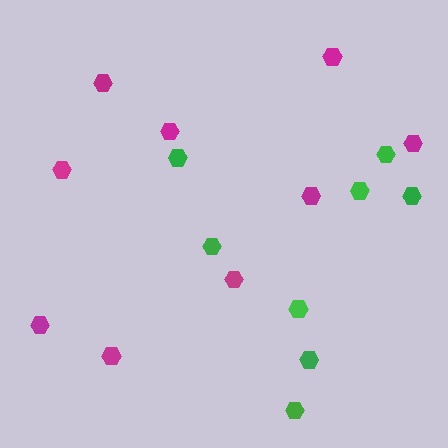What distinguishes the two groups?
There are 2 groups: one group of magenta hexagons (9) and one group of green hexagons (8).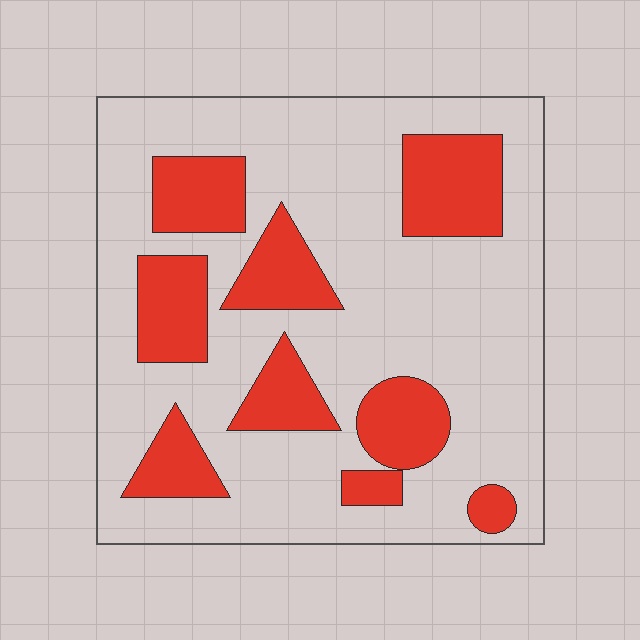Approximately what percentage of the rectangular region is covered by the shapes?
Approximately 25%.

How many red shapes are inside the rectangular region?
9.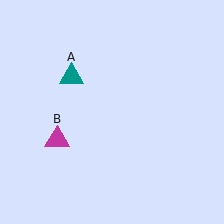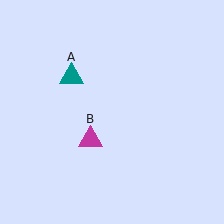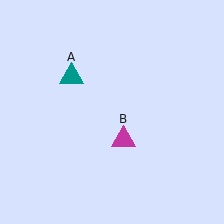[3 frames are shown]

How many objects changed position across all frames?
1 object changed position: magenta triangle (object B).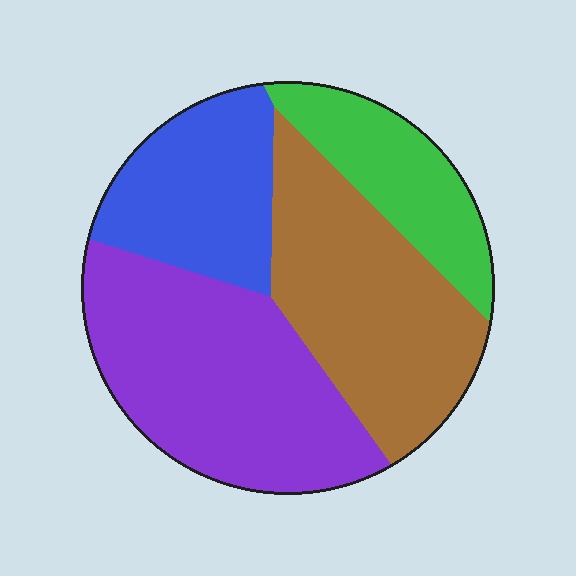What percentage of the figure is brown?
Brown takes up between a sixth and a third of the figure.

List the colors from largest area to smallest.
From largest to smallest: purple, brown, blue, green.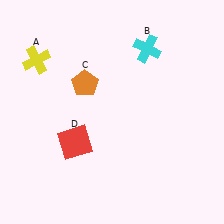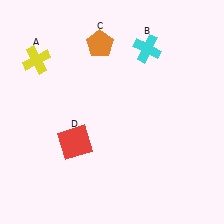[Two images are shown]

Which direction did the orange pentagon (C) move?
The orange pentagon (C) moved up.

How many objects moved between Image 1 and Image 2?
1 object moved between the two images.